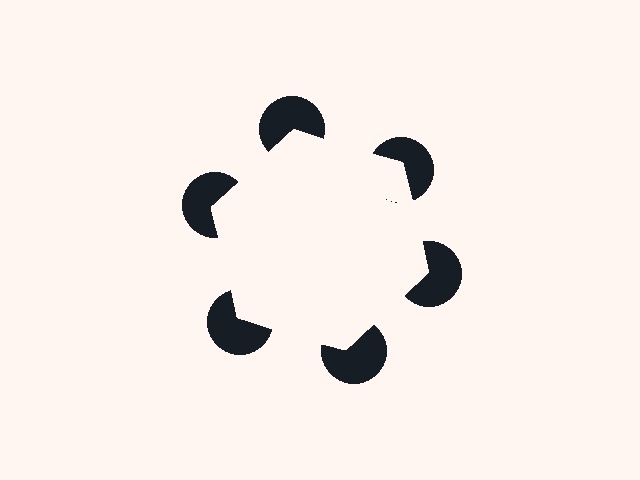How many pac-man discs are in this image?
There are 6 — one at each vertex of the illusory hexagon.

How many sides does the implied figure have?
6 sides.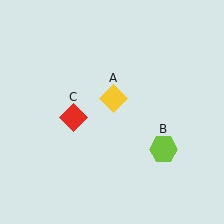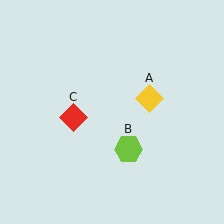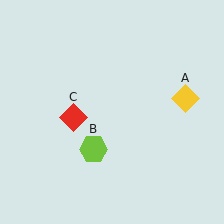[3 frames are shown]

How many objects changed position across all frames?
2 objects changed position: yellow diamond (object A), lime hexagon (object B).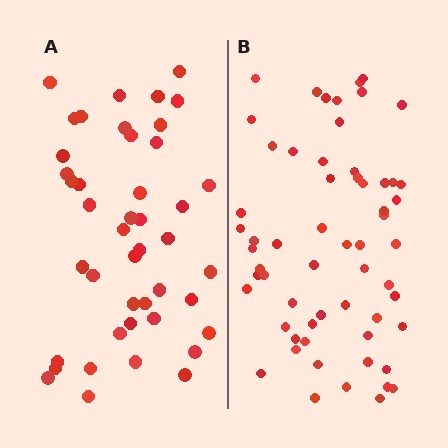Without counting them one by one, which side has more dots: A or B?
Region B (the right region) has more dots.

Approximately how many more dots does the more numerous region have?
Region B has approximately 15 more dots than region A.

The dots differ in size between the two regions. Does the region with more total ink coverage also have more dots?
No. Region A has more total ink coverage because its dots are larger, but region B actually contains more individual dots. Total area can be misleading — the number of items is what matters here.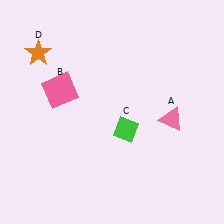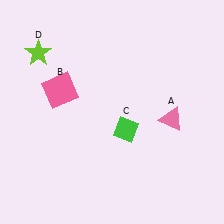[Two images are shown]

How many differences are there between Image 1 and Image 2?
There is 1 difference between the two images.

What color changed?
The star (D) changed from orange in Image 1 to lime in Image 2.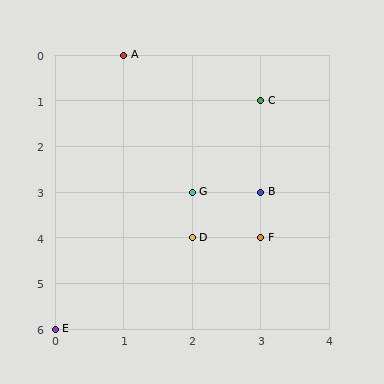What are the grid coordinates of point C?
Point C is at grid coordinates (3, 1).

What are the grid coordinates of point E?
Point E is at grid coordinates (0, 6).